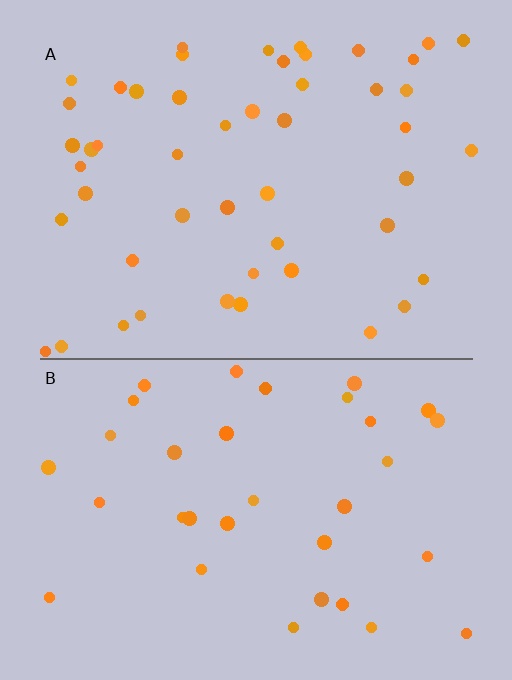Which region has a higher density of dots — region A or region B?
A (the top).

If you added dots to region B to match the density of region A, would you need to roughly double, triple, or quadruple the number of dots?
Approximately double.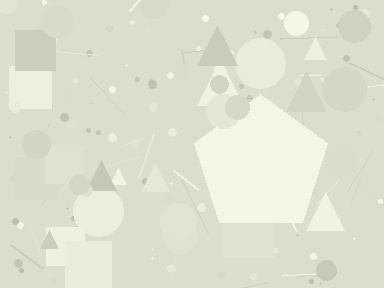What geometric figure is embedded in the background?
A pentagon is embedded in the background.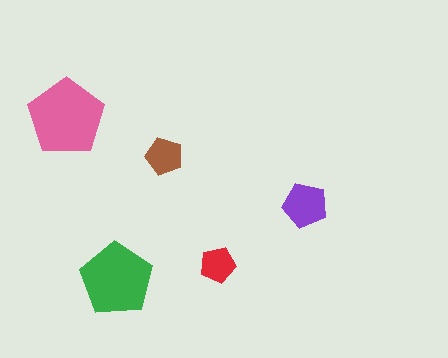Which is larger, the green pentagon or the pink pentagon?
The pink one.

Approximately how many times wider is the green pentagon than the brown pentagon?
About 2 times wider.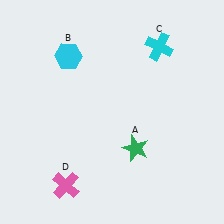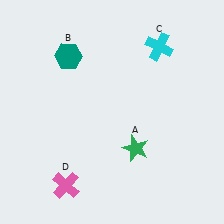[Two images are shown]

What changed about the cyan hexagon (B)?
In Image 1, B is cyan. In Image 2, it changed to teal.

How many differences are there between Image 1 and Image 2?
There is 1 difference between the two images.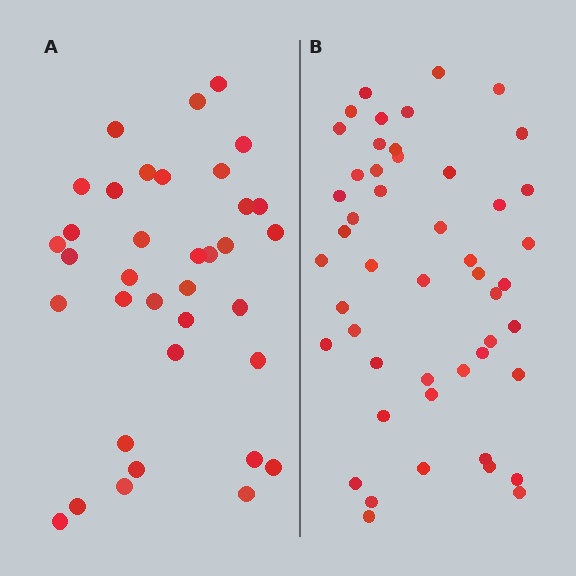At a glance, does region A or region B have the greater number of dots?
Region B (the right region) has more dots.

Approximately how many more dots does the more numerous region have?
Region B has approximately 15 more dots than region A.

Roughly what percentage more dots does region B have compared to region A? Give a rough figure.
About 35% more.